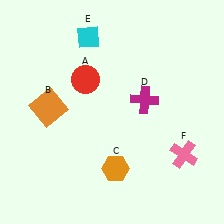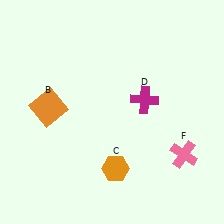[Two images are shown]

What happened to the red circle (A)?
The red circle (A) was removed in Image 2. It was in the top-left area of Image 1.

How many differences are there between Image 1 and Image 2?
There are 2 differences between the two images.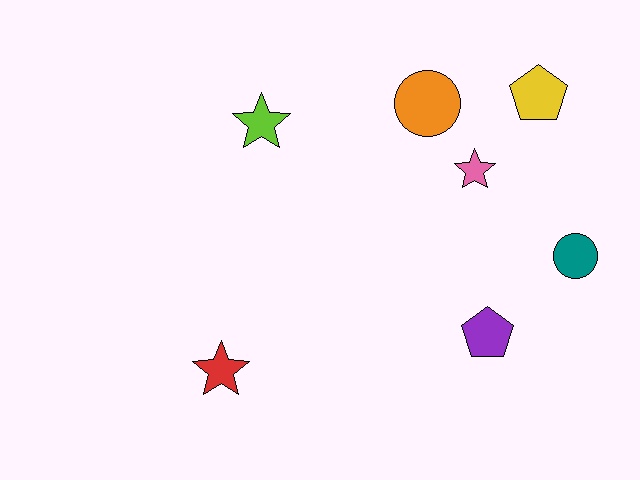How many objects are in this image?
There are 7 objects.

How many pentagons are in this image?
There are 2 pentagons.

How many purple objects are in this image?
There is 1 purple object.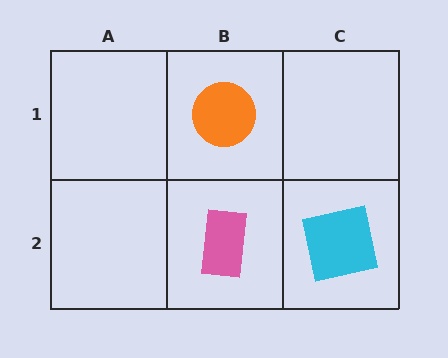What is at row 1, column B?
An orange circle.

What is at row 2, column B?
A pink rectangle.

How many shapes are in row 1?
1 shape.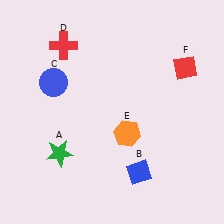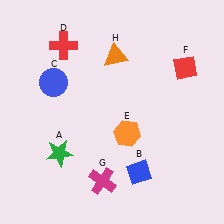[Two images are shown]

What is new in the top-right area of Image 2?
An orange triangle (H) was added in the top-right area of Image 2.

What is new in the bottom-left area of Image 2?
A magenta cross (G) was added in the bottom-left area of Image 2.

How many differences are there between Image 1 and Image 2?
There are 2 differences between the two images.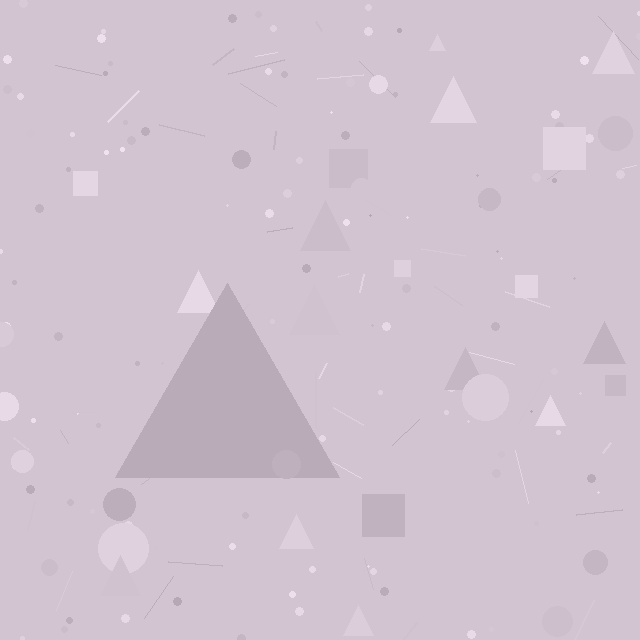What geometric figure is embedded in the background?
A triangle is embedded in the background.